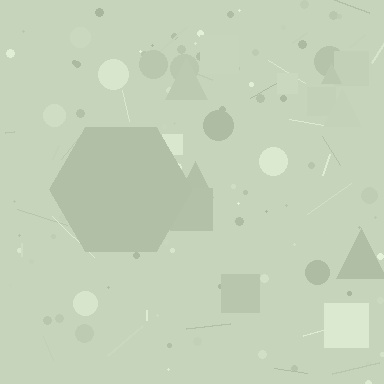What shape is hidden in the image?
A hexagon is hidden in the image.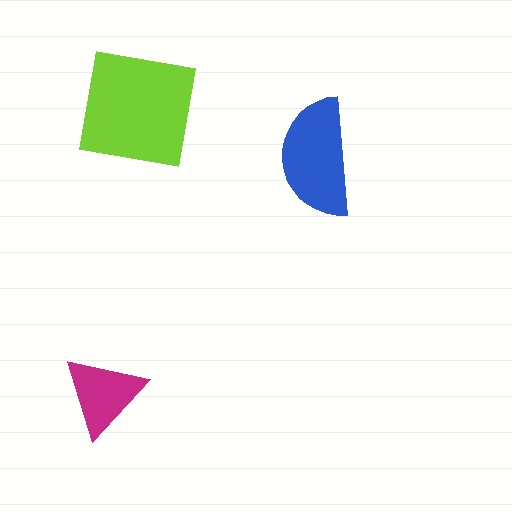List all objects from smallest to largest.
The magenta triangle, the blue semicircle, the lime square.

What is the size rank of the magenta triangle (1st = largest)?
3rd.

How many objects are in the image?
There are 3 objects in the image.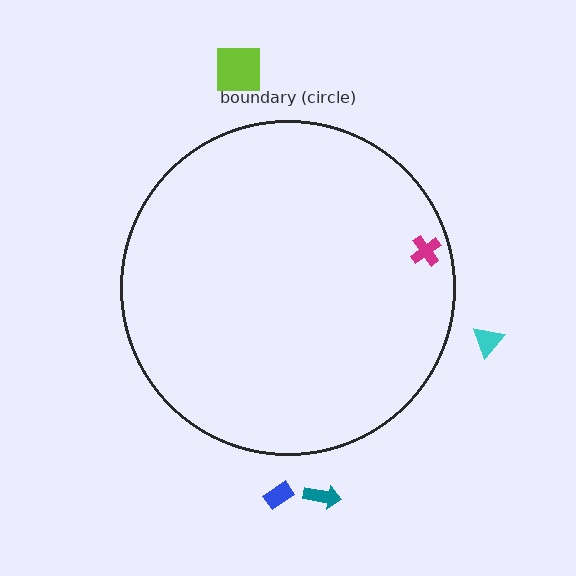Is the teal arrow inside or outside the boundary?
Outside.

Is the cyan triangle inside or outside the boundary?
Outside.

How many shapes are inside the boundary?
1 inside, 4 outside.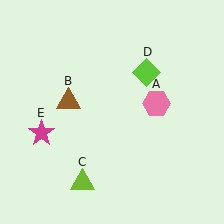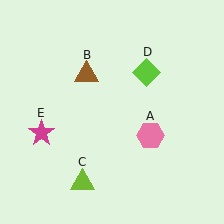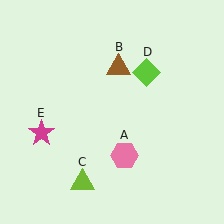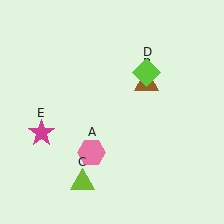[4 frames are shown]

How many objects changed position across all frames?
2 objects changed position: pink hexagon (object A), brown triangle (object B).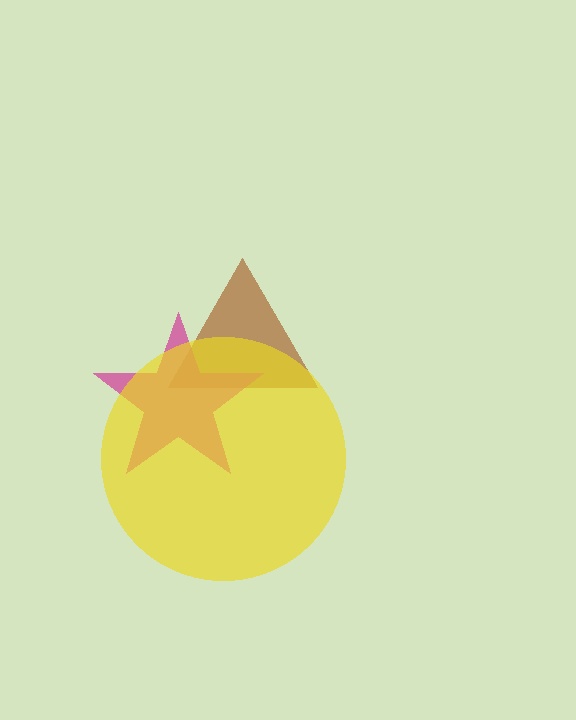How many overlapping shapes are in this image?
There are 3 overlapping shapes in the image.